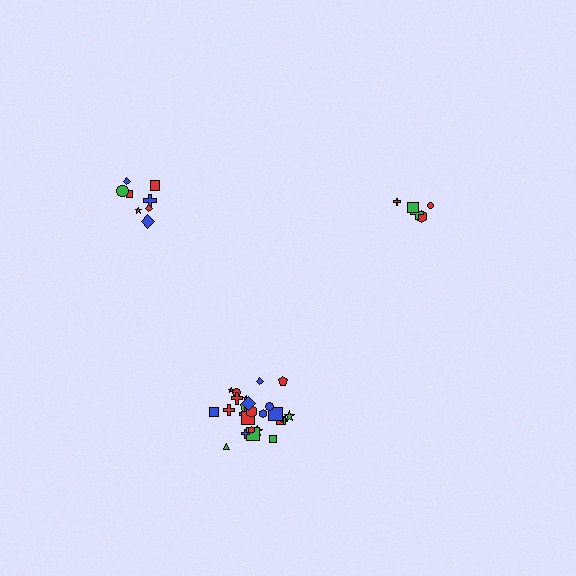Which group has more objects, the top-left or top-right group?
The top-left group.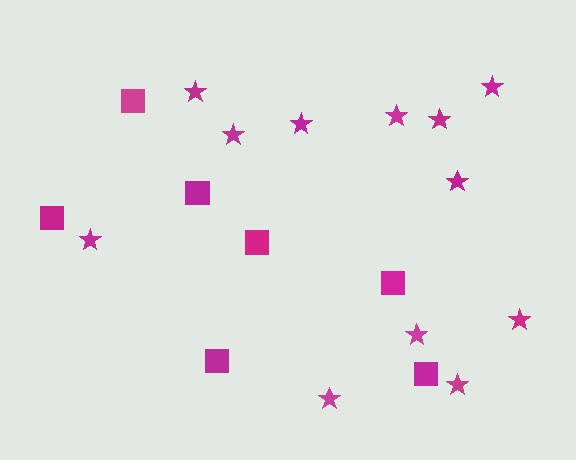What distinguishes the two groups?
There are 2 groups: one group of squares (7) and one group of stars (12).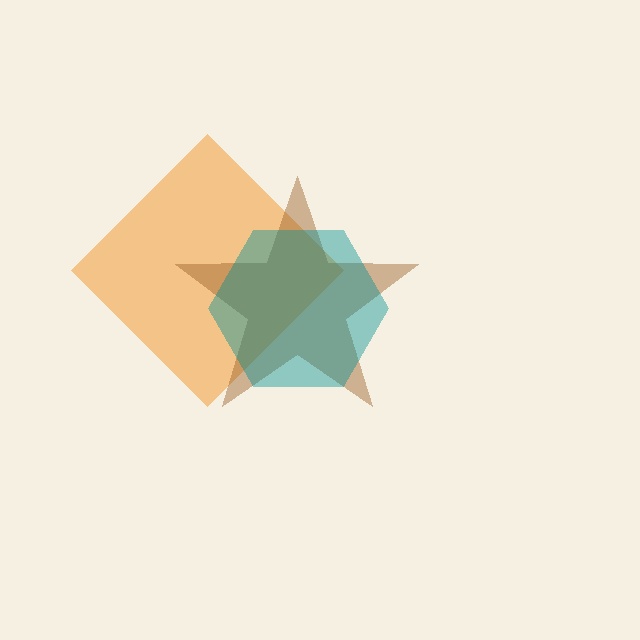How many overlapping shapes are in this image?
There are 3 overlapping shapes in the image.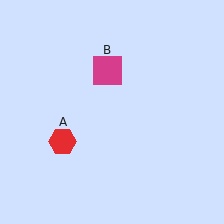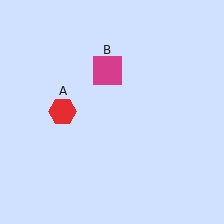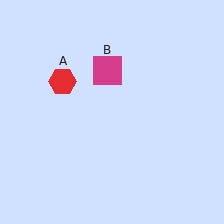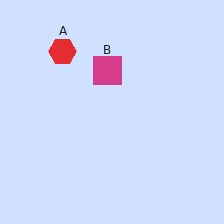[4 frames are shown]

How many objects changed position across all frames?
1 object changed position: red hexagon (object A).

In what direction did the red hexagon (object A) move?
The red hexagon (object A) moved up.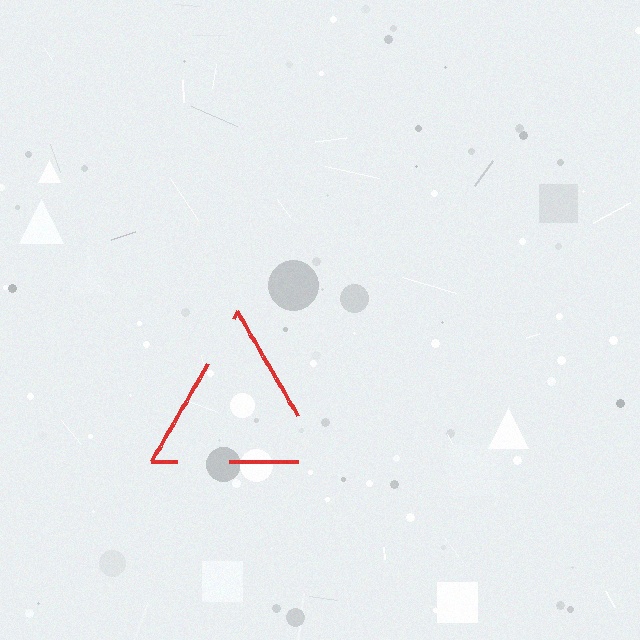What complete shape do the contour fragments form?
The contour fragments form a triangle.